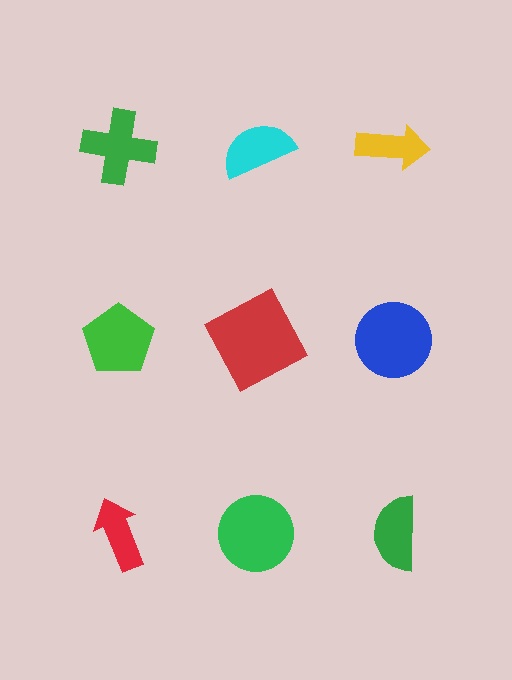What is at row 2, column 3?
A blue circle.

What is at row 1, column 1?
A green cross.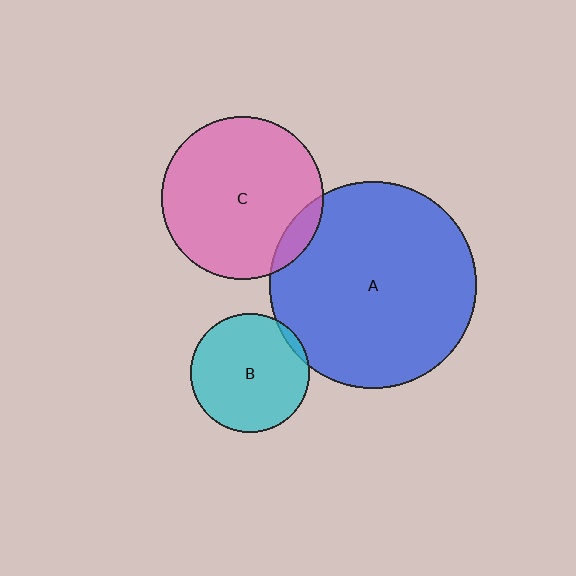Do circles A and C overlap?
Yes.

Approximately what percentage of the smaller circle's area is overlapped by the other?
Approximately 10%.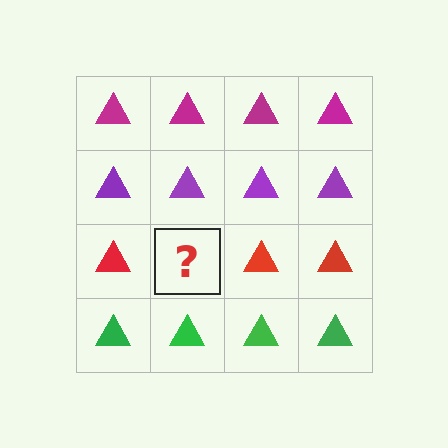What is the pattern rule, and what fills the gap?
The rule is that each row has a consistent color. The gap should be filled with a red triangle.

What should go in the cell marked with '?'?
The missing cell should contain a red triangle.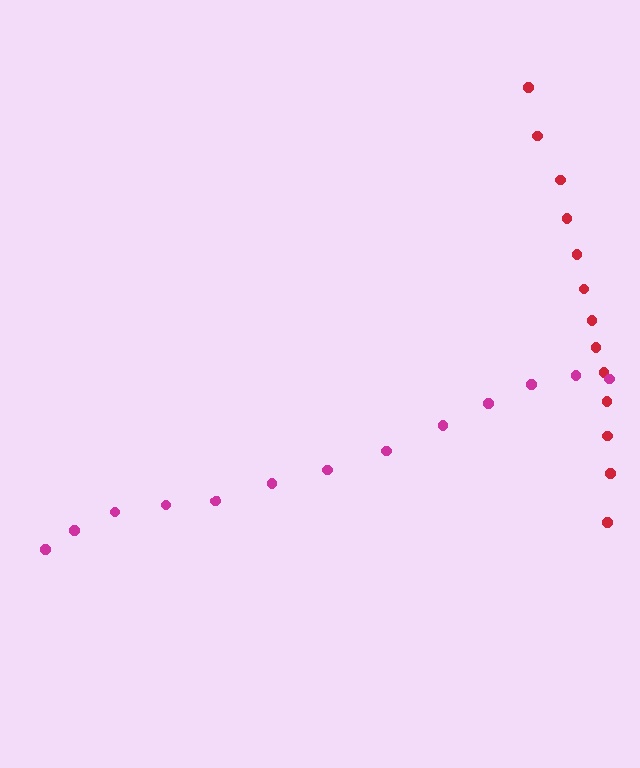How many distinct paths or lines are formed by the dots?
There are 2 distinct paths.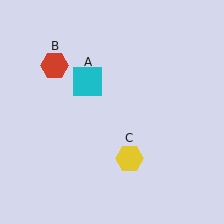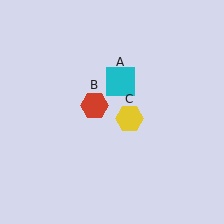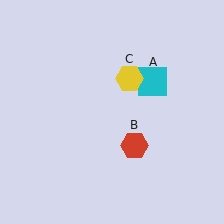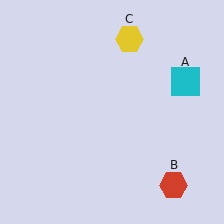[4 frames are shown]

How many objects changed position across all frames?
3 objects changed position: cyan square (object A), red hexagon (object B), yellow hexagon (object C).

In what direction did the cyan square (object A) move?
The cyan square (object A) moved right.